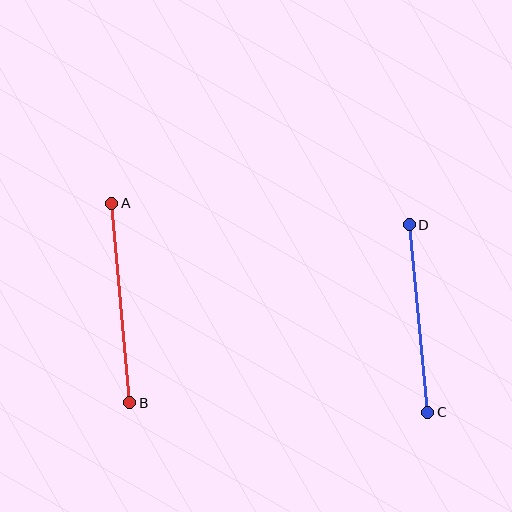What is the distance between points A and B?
The distance is approximately 200 pixels.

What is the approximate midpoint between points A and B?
The midpoint is at approximately (121, 303) pixels.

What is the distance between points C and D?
The distance is approximately 189 pixels.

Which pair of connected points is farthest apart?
Points A and B are farthest apart.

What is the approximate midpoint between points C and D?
The midpoint is at approximately (419, 319) pixels.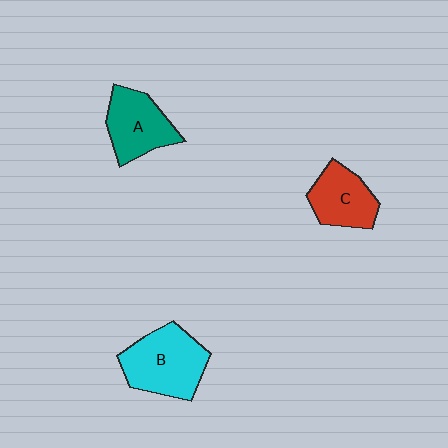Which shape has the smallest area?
Shape C (red).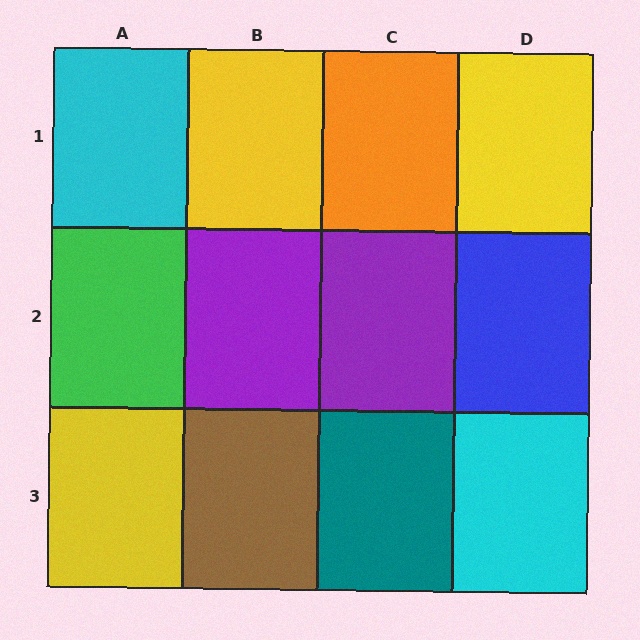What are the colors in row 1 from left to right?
Cyan, yellow, orange, yellow.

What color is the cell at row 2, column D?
Blue.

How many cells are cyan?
2 cells are cyan.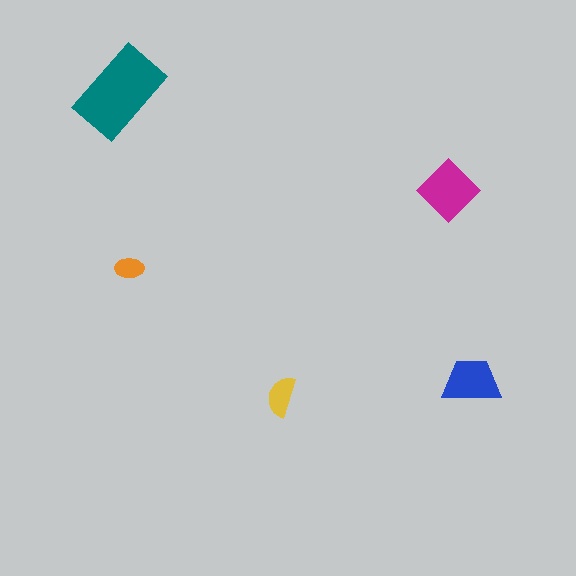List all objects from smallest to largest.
The orange ellipse, the yellow semicircle, the blue trapezoid, the magenta diamond, the teal rectangle.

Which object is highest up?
The teal rectangle is topmost.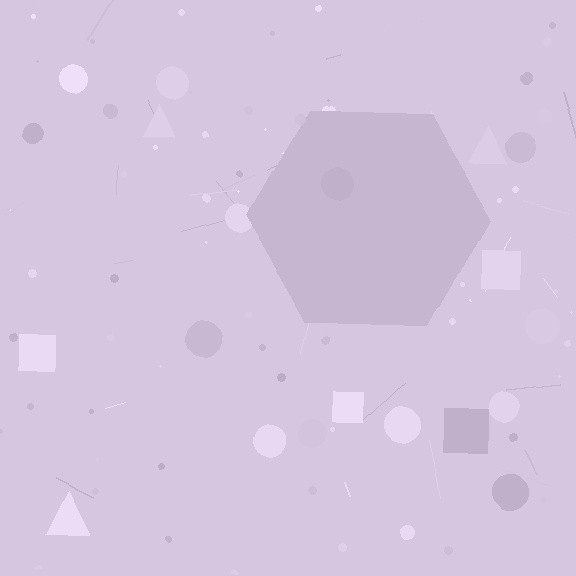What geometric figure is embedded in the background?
A hexagon is embedded in the background.